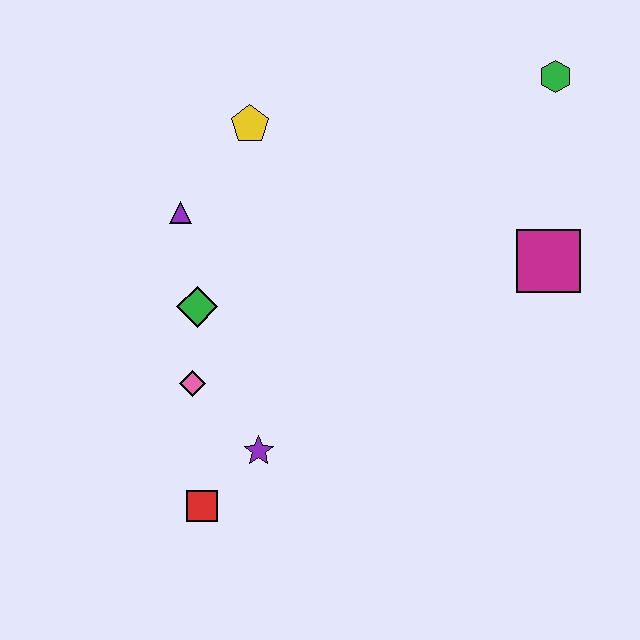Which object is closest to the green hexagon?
The magenta square is closest to the green hexagon.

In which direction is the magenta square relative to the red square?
The magenta square is to the right of the red square.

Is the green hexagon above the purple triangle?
Yes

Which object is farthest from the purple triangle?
The green hexagon is farthest from the purple triangle.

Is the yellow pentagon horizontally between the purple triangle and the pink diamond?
No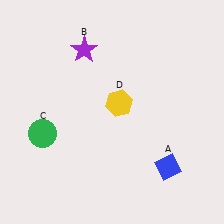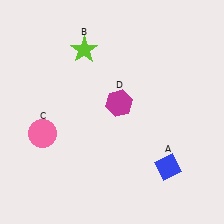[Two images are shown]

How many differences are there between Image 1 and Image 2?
There are 3 differences between the two images.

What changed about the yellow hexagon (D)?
In Image 1, D is yellow. In Image 2, it changed to magenta.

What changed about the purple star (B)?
In Image 1, B is purple. In Image 2, it changed to lime.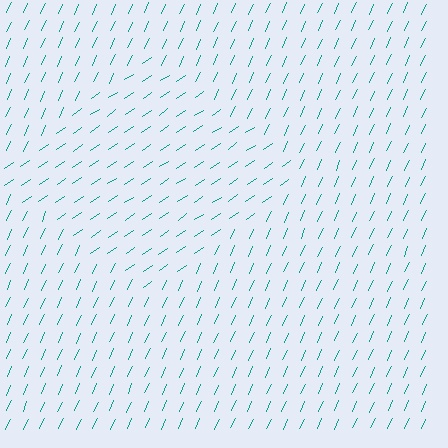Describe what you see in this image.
The image is filled with small teal line segments. A diamond region in the image has lines oriented differently from the surrounding lines, creating a visible texture boundary.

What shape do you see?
I see a diamond.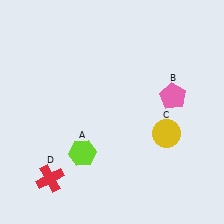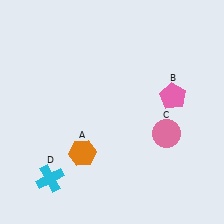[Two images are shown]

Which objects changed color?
A changed from lime to orange. C changed from yellow to pink. D changed from red to cyan.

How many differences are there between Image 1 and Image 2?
There are 3 differences between the two images.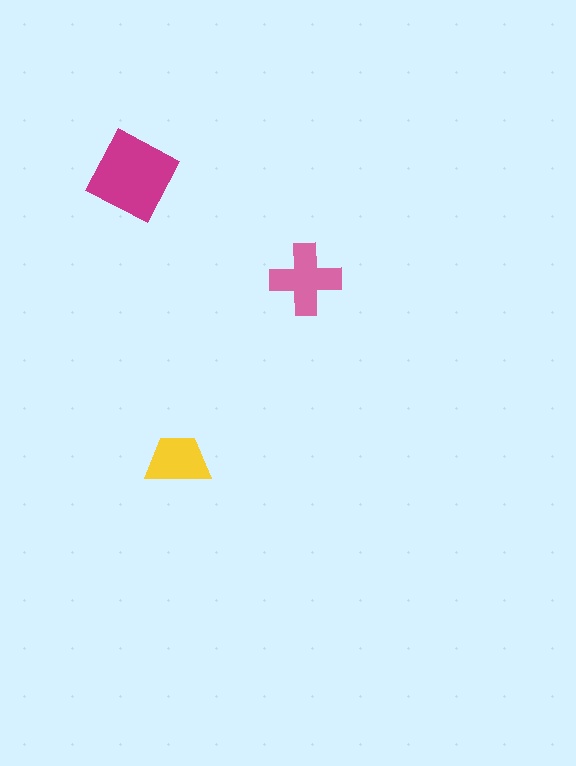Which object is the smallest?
The yellow trapezoid.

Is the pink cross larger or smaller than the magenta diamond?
Smaller.